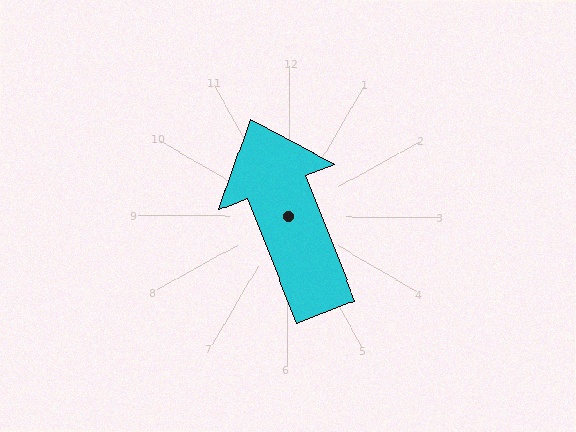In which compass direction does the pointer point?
North.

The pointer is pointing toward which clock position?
Roughly 11 o'clock.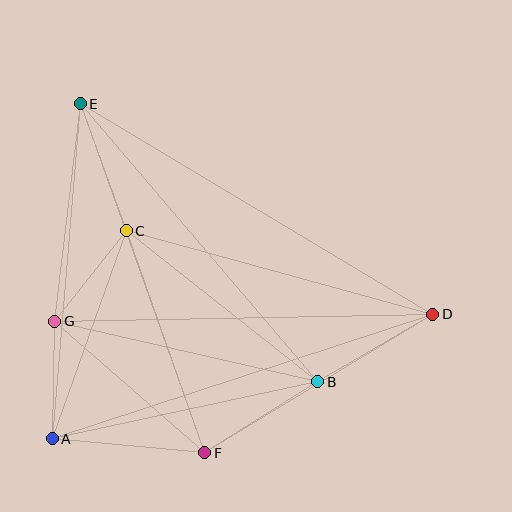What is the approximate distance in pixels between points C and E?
The distance between C and E is approximately 135 pixels.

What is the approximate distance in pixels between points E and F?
The distance between E and F is approximately 371 pixels.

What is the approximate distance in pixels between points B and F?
The distance between B and F is approximately 133 pixels.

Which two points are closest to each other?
Points C and G are closest to each other.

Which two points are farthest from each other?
Points D and E are farthest from each other.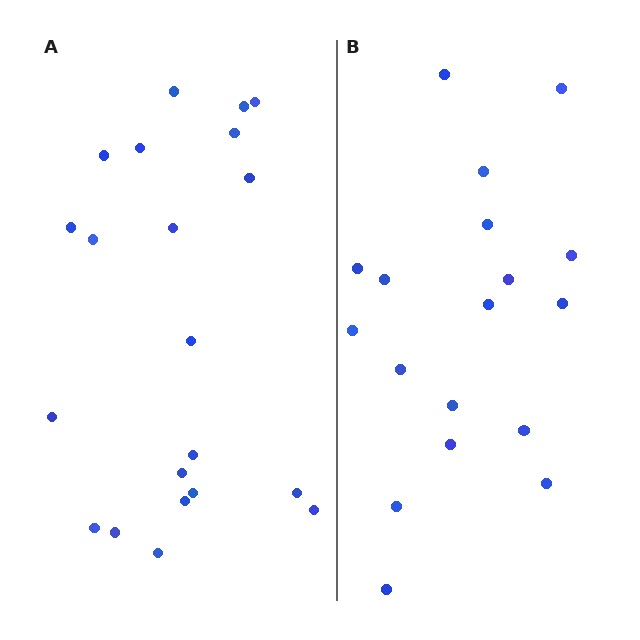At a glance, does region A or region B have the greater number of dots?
Region A (the left region) has more dots.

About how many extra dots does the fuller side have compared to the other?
Region A has just a few more — roughly 2 or 3 more dots than region B.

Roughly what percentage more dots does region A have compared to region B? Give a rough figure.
About 15% more.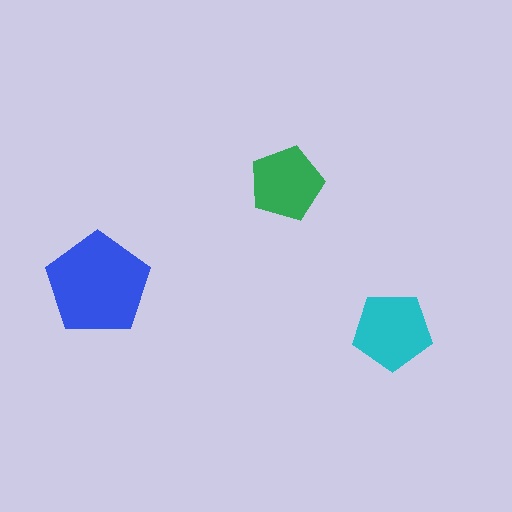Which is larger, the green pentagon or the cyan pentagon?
The cyan one.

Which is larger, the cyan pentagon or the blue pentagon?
The blue one.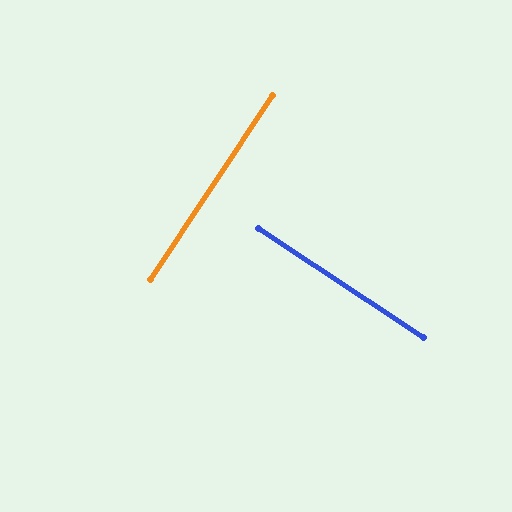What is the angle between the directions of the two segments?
Approximately 90 degrees.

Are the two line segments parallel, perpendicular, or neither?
Perpendicular — they meet at approximately 90°.